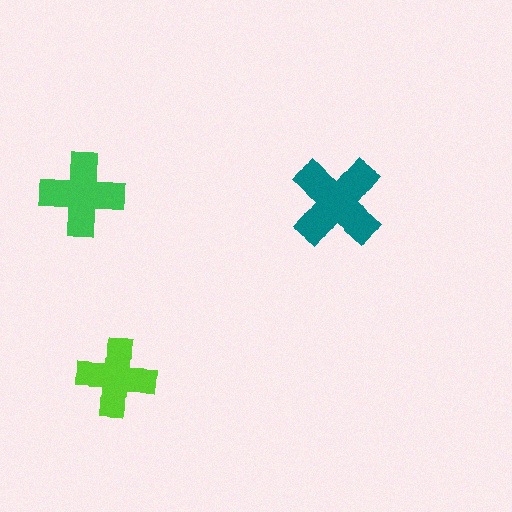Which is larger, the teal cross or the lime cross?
The teal one.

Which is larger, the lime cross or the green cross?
The green one.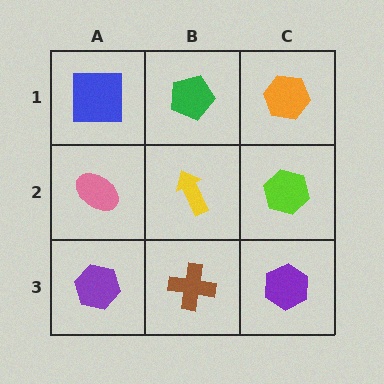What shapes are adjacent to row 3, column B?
A yellow arrow (row 2, column B), a purple hexagon (row 3, column A), a purple hexagon (row 3, column C).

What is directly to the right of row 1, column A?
A green pentagon.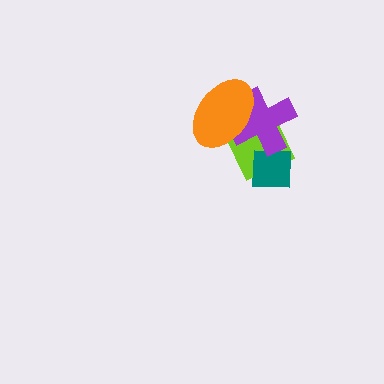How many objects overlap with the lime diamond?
3 objects overlap with the lime diamond.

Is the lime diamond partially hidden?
Yes, it is partially covered by another shape.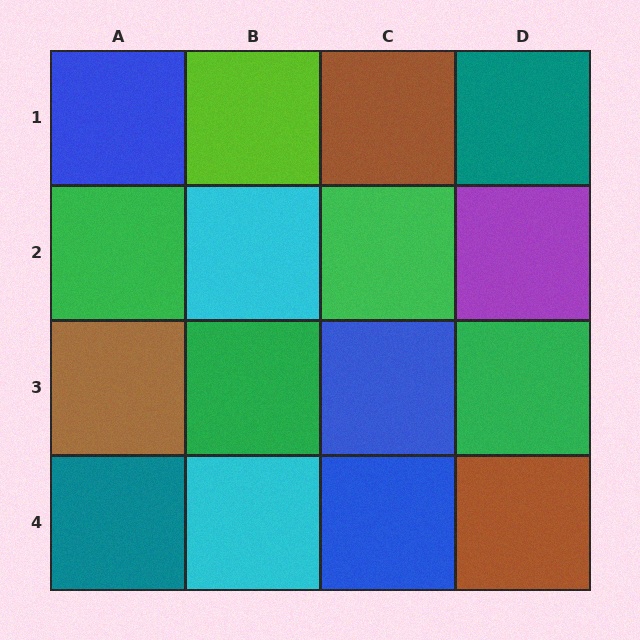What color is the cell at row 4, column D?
Brown.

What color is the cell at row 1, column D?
Teal.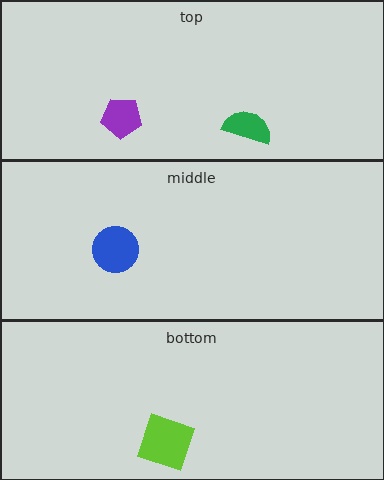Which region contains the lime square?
The bottom region.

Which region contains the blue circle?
The middle region.